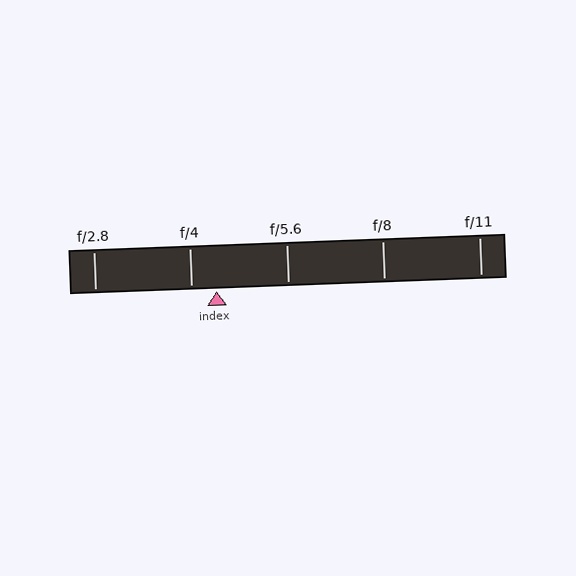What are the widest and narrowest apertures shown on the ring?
The widest aperture shown is f/2.8 and the narrowest is f/11.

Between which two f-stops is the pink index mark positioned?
The index mark is between f/4 and f/5.6.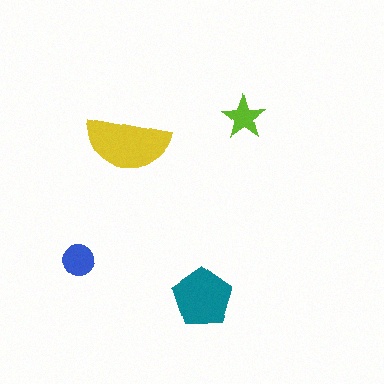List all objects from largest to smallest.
The yellow semicircle, the teal pentagon, the blue circle, the lime star.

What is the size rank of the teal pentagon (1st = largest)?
2nd.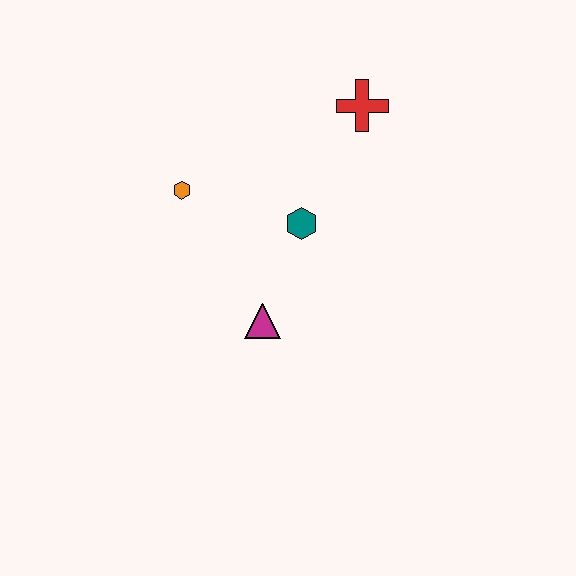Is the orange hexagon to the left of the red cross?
Yes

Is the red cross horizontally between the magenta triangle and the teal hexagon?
No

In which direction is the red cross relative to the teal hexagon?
The red cross is above the teal hexagon.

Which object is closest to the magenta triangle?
The teal hexagon is closest to the magenta triangle.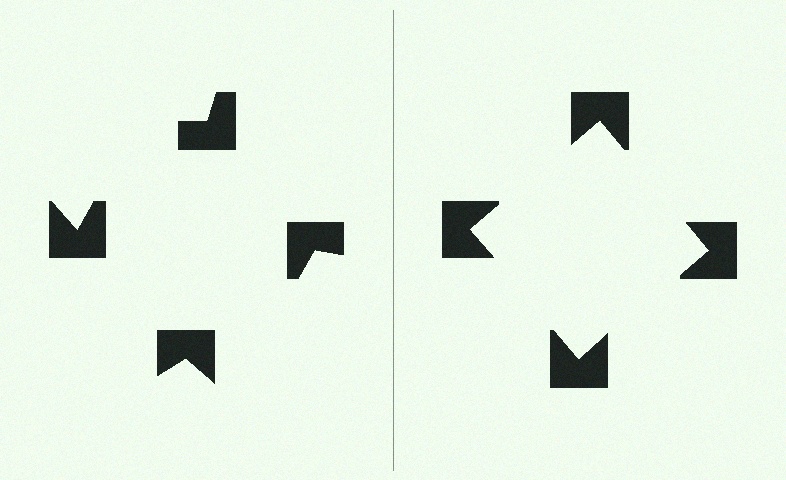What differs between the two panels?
The notched squares are positioned identically on both sides; only the wedge orientations differ. On the right they align to a square; on the left they are misaligned.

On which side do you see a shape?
An illusory square appears on the right side. On the left side the wedge cuts are rotated, so no coherent shape forms.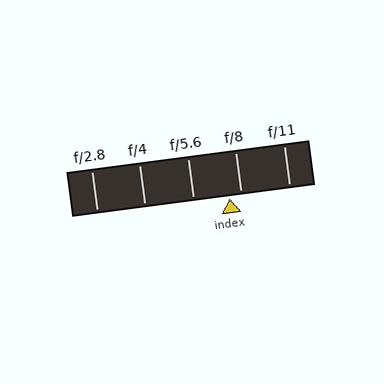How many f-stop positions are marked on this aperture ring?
There are 5 f-stop positions marked.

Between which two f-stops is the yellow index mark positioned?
The index mark is between f/5.6 and f/8.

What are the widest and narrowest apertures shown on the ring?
The widest aperture shown is f/2.8 and the narrowest is f/11.